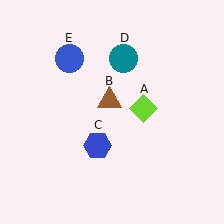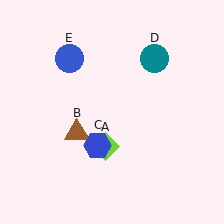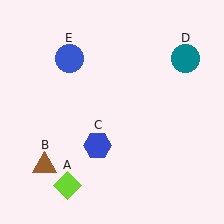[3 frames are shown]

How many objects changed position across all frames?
3 objects changed position: lime diamond (object A), brown triangle (object B), teal circle (object D).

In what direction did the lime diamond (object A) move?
The lime diamond (object A) moved down and to the left.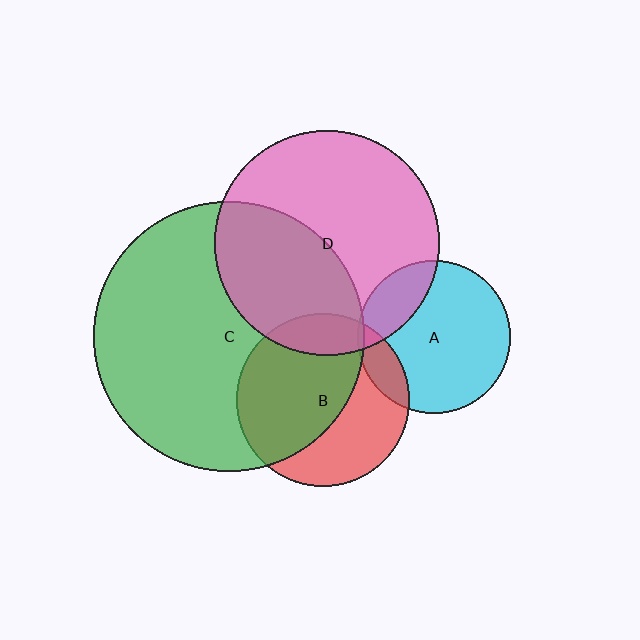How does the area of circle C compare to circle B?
Approximately 2.4 times.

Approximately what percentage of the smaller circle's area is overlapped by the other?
Approximately 15%.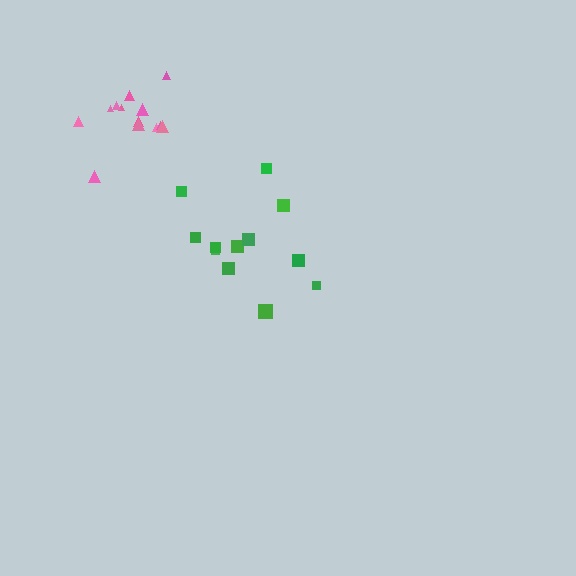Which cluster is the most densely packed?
Pink.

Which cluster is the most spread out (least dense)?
Green.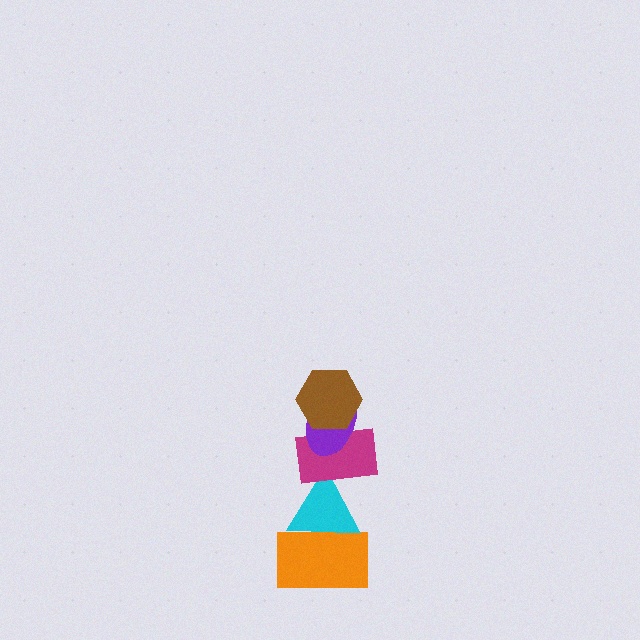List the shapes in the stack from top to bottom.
From top to bottom: the brown hexagon, the purple ellipse, the magenta rectangle, the cyan triangle, the orange rectangle.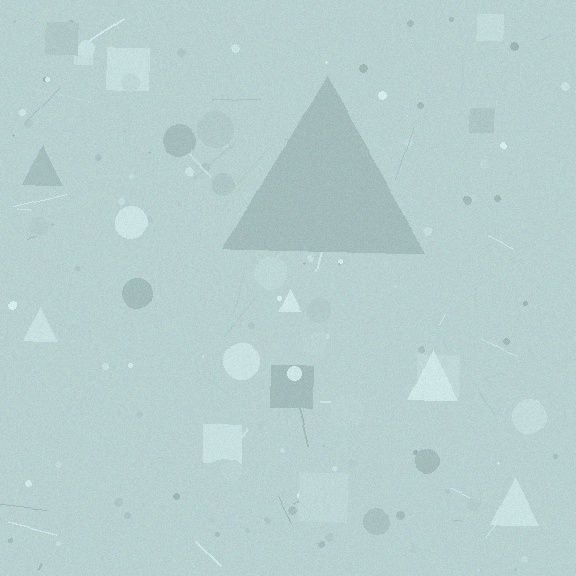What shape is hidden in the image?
A triangle is hidden in the image.